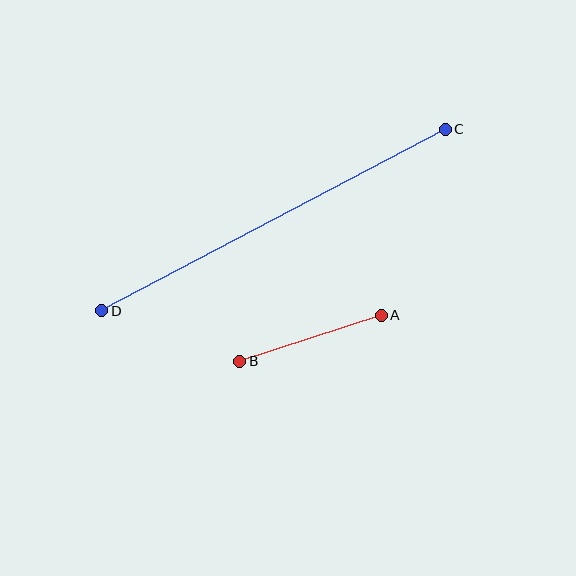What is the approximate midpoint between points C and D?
The midpoint is at approximately (274, 220) pixels.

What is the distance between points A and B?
The distance is approximately 149 pixels.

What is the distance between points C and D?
The distance is approximately 388 pixels.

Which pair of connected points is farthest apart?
Points C and D are farthest apart.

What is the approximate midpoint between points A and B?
The midpoint is at approximately (310, 338) pixels.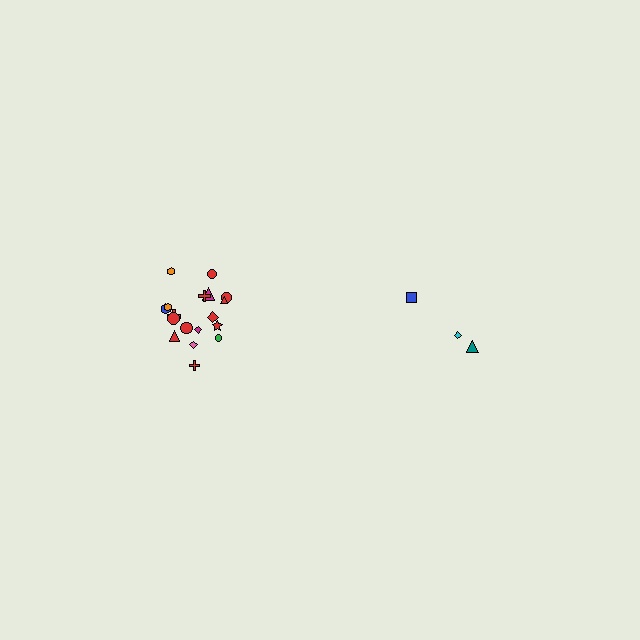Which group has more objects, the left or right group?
The left group.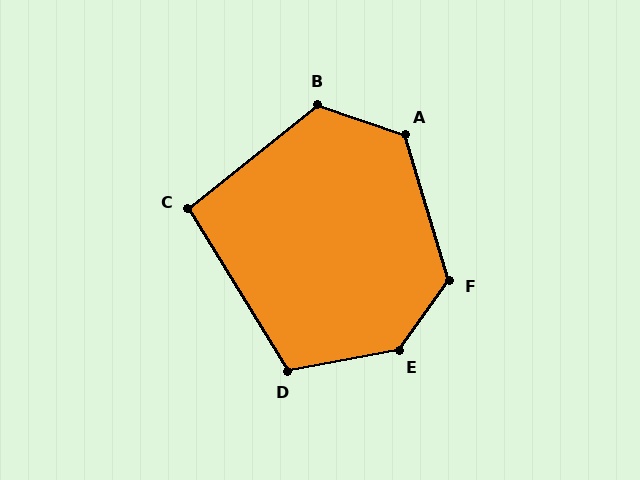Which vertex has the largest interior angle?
E, at approximately 137 degrees.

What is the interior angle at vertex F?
Approximately 127 degrees (obtuse).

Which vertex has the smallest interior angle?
C, at approximately 97 degrees.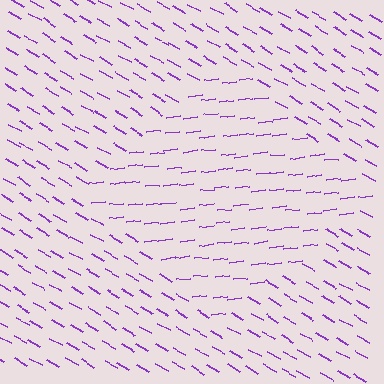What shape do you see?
I see a diamond.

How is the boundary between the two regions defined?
The boundary is defined purely by a change in line orientation (approximately 37 degrees difference). All lines are the same color and thickness.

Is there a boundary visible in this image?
Yes, there is a texture boundary formed by a change in line orientation.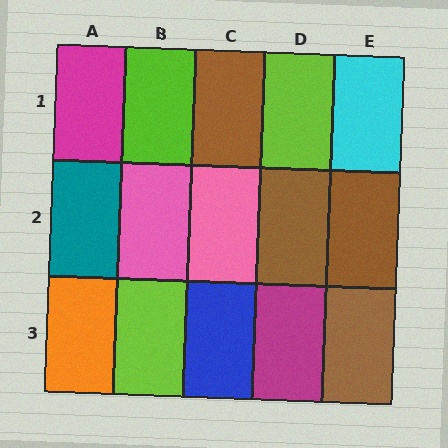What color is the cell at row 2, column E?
Brown.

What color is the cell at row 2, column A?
Teal.